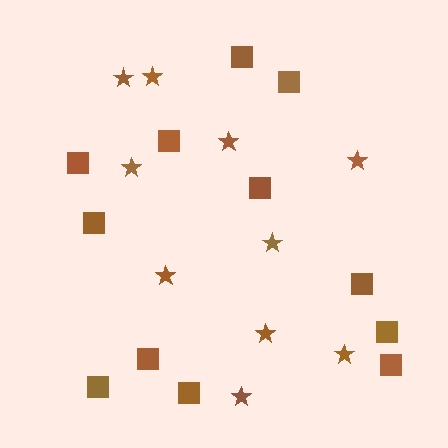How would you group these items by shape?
There are 2 groups: one group of stars (10) and one group of squares (12).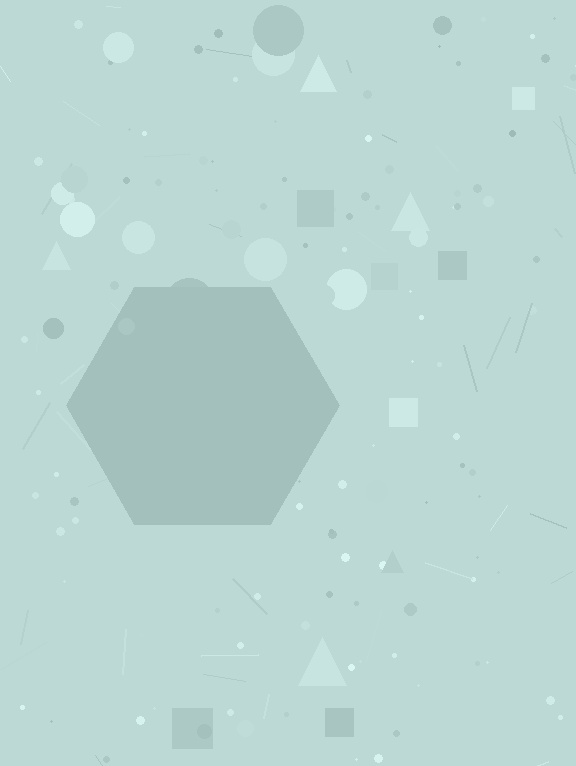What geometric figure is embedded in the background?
A hexagon is embedded in the background.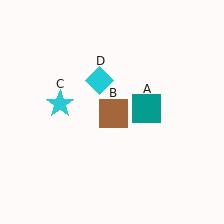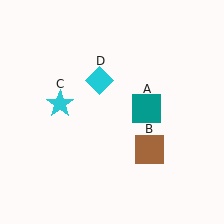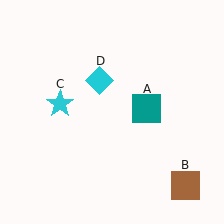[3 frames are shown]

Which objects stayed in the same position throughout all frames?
Teal square (object A) and cyan star (object C) and cyan diamond (object D) remained stationary.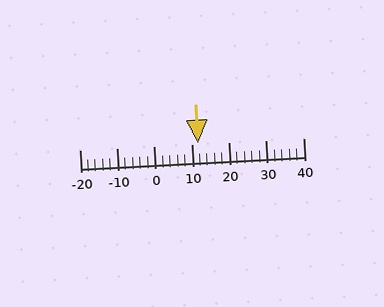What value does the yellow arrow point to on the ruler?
The yellow arrow points to approximately 12.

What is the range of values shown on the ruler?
The ruler shows values from -20 to 40.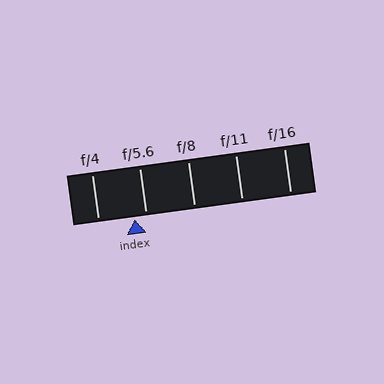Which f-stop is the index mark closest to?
The index mark is closest to f/5.6.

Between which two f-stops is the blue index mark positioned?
The index mark is between f/4 and f/5.6.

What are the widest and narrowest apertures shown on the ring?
The widest aperture shown is f/4 and the narrowest is f/16.